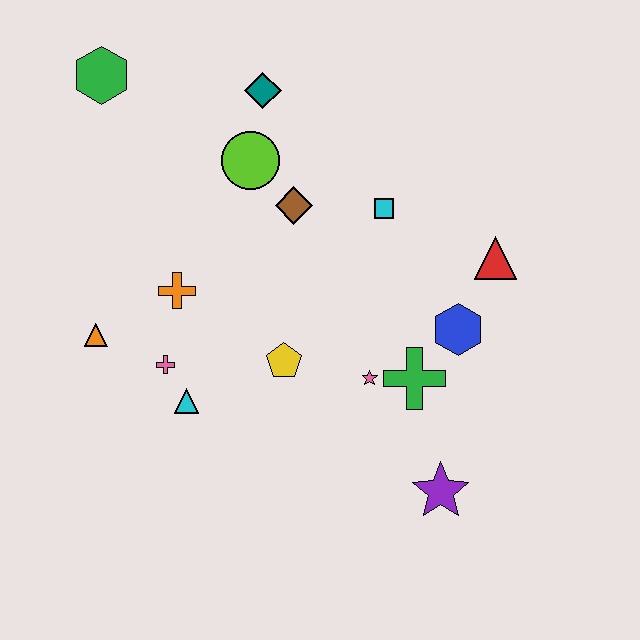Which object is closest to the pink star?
The green cross is closest to the pink star.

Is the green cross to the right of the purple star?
No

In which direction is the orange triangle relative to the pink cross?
The orange triangle is to the left of the pink cross.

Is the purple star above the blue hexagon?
No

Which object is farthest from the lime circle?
The purple star is farthest from the lime circle.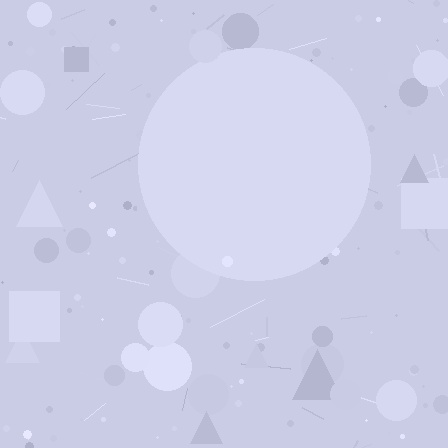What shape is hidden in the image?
A circle is hidden in the image.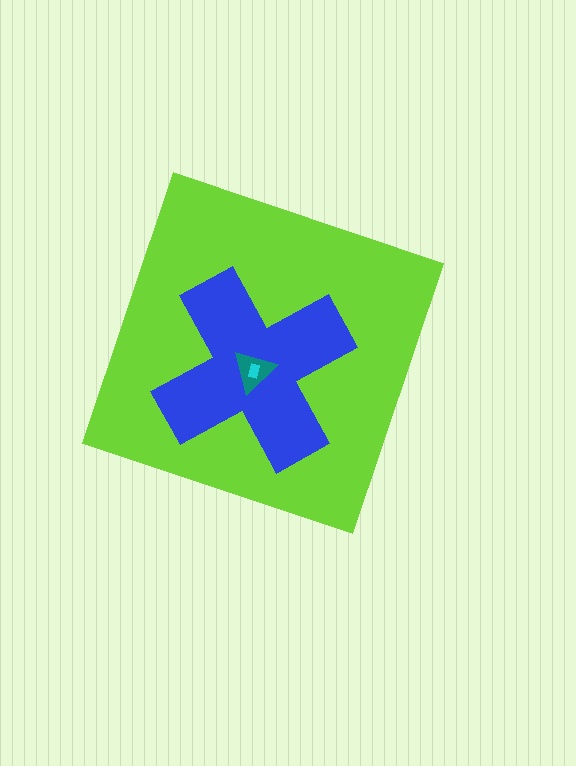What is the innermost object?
The cyan rectangle.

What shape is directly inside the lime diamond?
The blue cross.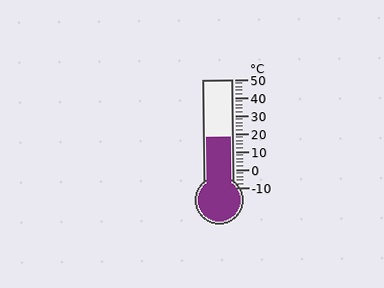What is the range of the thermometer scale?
The thermometer scale ranges from -10°C to 50°C.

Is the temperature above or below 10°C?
The temperature is above 10°C.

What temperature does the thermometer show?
The thermometer shows approximately 18°C.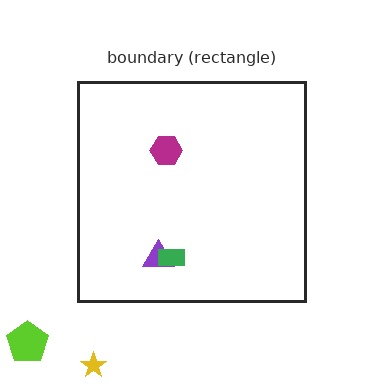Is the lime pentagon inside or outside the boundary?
Outside.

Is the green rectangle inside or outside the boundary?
Inside.